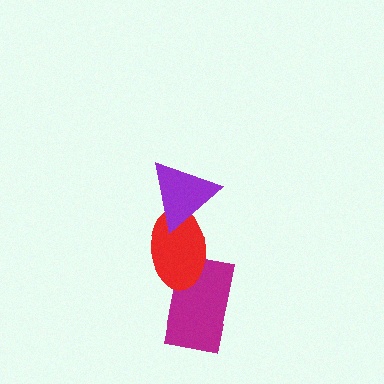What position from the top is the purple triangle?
The purple triangle is 1st from the top.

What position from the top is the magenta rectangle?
The magenta rectangle is 3rd from the top.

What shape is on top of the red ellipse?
The purple triangle is on top of the red ellipse.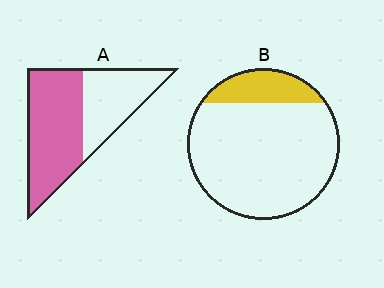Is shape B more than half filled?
No.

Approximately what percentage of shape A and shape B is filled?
A is approximately 60% and B is approximately 15%.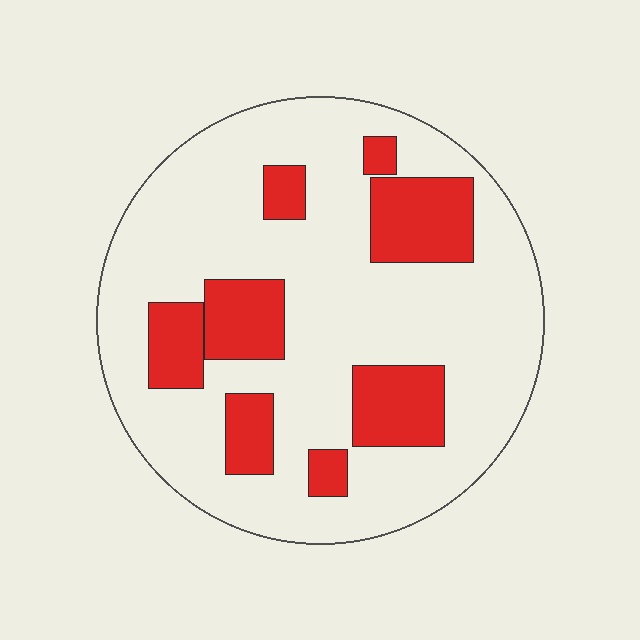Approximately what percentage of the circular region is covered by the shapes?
Approximately 25%.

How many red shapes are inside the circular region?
8.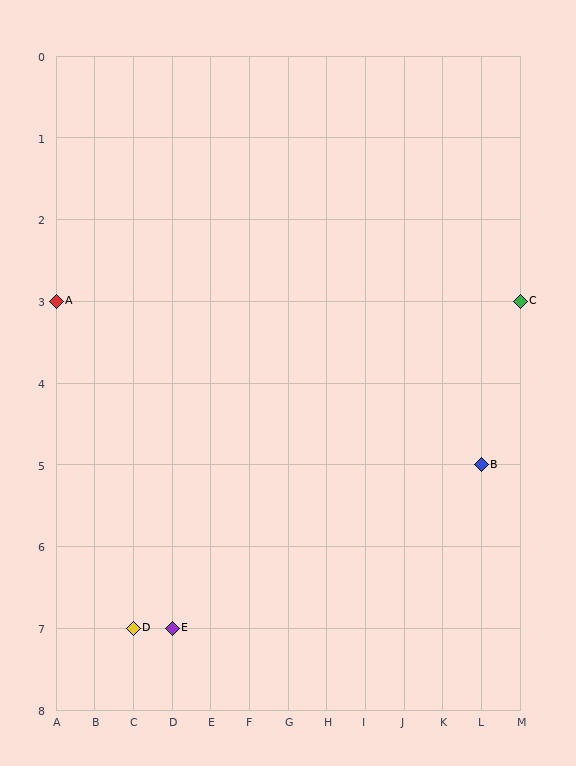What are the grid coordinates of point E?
Point E is at grid coordinates (D, 7).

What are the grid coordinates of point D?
Point D is at grid coordinates (C, 7).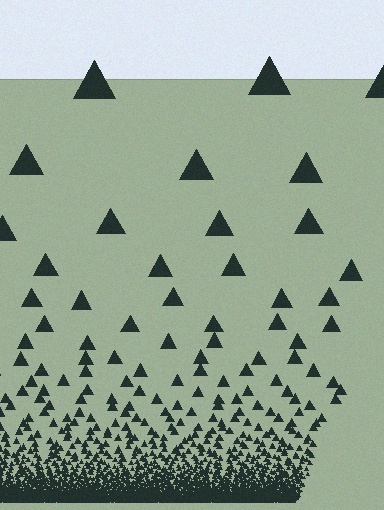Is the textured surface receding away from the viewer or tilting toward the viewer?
The surface appears to tilt toward the viewer. Texture elements get larger and sparser toward the top.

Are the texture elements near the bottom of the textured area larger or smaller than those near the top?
Smaller. The gradient is inverted — elements near the bottom are smaller and denser.